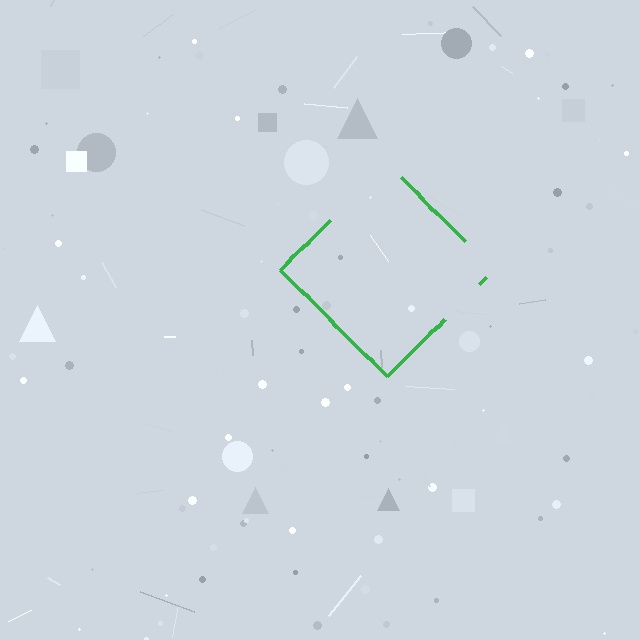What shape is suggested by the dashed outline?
The dashed outline suggests a diamond.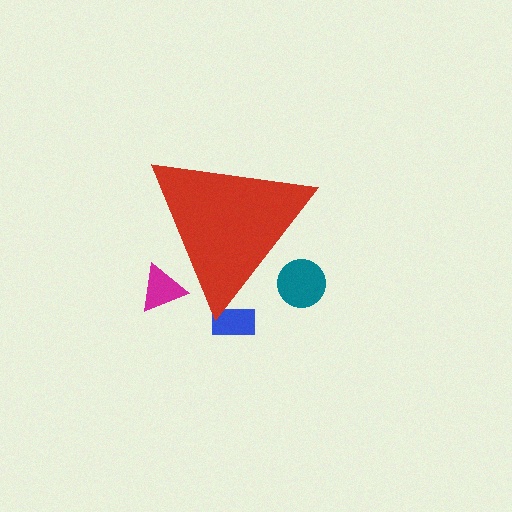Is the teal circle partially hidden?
Yes, the teal circle is partially hidden behind the red triangle.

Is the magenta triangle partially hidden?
Yes, the magenta triangle is partially hidden behind the red triangle.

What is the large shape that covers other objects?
A red triangle.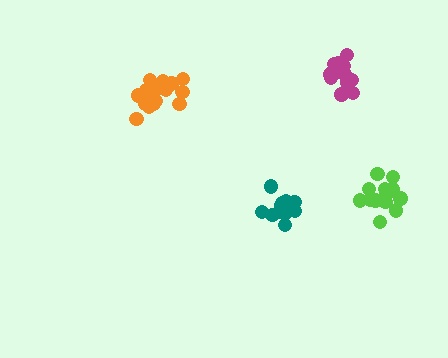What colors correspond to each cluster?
The clusters are colored: teal, orange, lime, magenta.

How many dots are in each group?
Group 1: 14 dots, Group 2: 16 dots, Group 3: 14 dots, Group 4: 16 dots (60 total).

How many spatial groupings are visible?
There are 4 spatial groupings.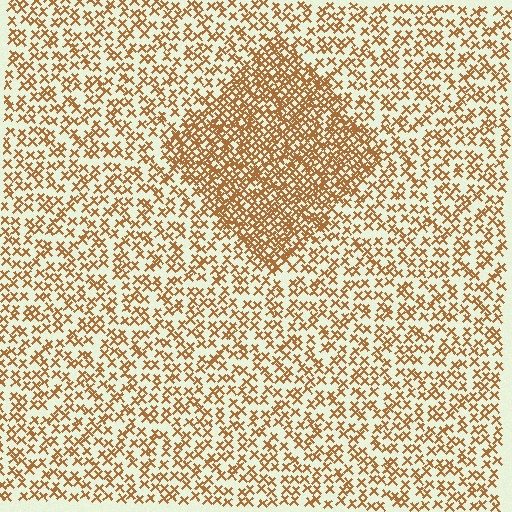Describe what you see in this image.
The image contains small brown elements arranged at two different densities. A diamond-shaped region is visible where the elements are more densely packed than the surrounding area.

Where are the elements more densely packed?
The elements are more densely packed inside the diamond boundary.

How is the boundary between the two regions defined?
The boundary is defined by a change in element density (approximately 2.2x ratio). All elements are the same color, size, and shape.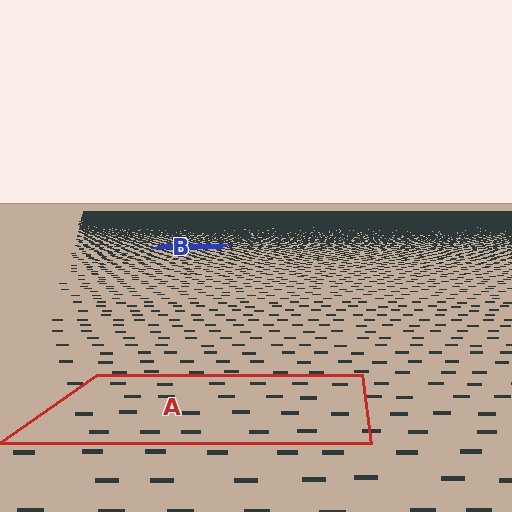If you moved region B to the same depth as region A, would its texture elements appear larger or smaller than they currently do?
They would appear larger. At a closer depth, the same texture elements are projected at a bigger on-screen size.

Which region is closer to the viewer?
Region A is closer. The texture elements there are larger and more spread out.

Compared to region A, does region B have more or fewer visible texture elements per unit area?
Region B has more texture elements per unit area — they are packed more densely because it is farther away.